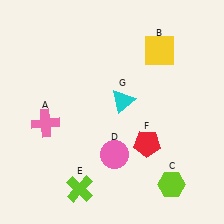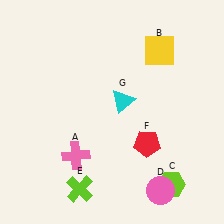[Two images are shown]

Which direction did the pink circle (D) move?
The pink circle (D) moved right.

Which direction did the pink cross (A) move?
The pink cross (A) moved down.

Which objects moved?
The objects that moved are: the pink cross (A), the pink circle (D).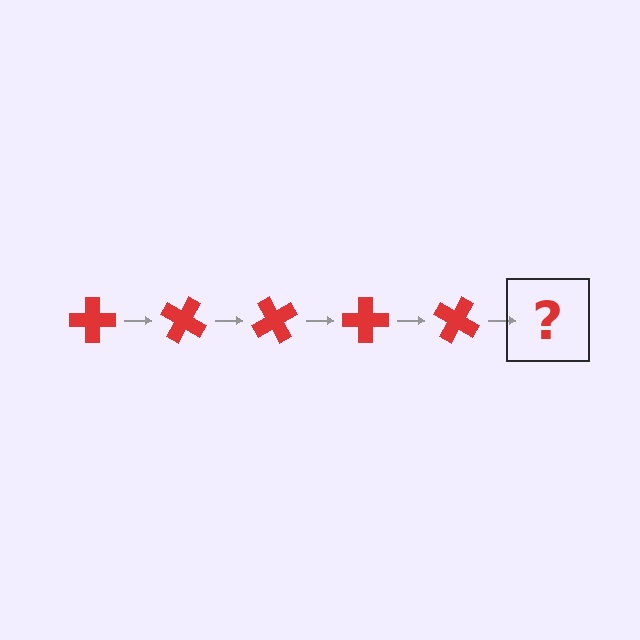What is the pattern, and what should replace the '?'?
The pattern is that the cross rotates 30 degrees each step. The '?' should be a red cross rotated 150 degrees.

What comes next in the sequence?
The next element should be a red cross rotated 150 degrees.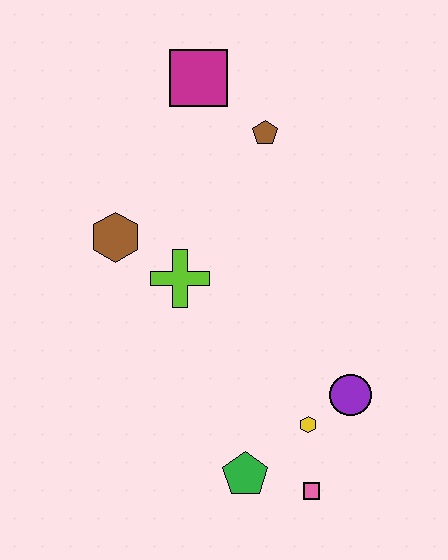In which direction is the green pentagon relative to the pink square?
The green pentagon is to the left of the pink square.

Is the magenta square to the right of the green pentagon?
No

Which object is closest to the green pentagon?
The pink square is closest to the green pentagon.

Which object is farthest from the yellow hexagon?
The magenta square is farthest from the yellow hexagon.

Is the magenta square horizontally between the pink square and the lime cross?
Yes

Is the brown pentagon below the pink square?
No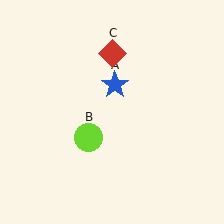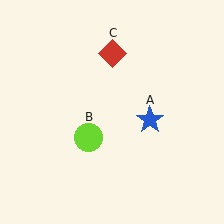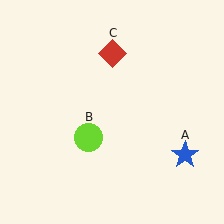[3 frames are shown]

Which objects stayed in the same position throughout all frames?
Lime circle (object B) and red diamond (object C) remained stationary.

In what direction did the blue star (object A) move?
The blue star (object A) moved down and to the right.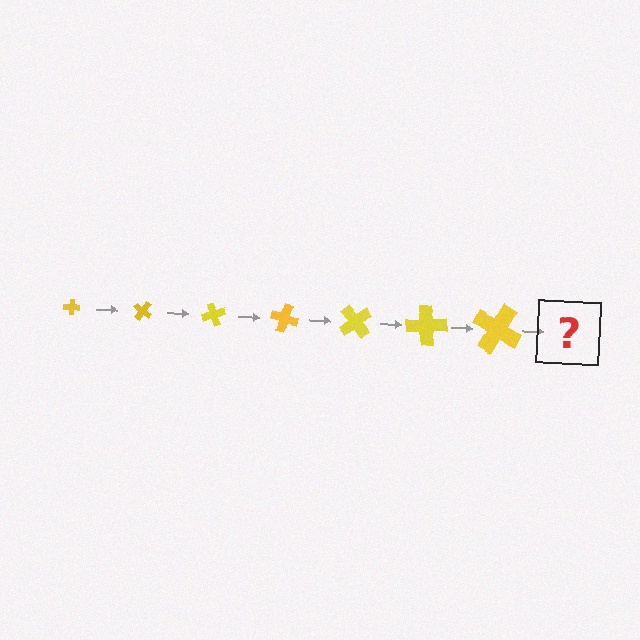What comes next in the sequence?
The next element should be a cross, larger than the previous one and rotated 245 degrees from the start.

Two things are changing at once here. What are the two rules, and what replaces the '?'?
The two rules are that the cross grows larger each step and it rotates 35 degrees each step. The '?' should be a cross, larger than the previous one and rotated 245 degrees from the start.